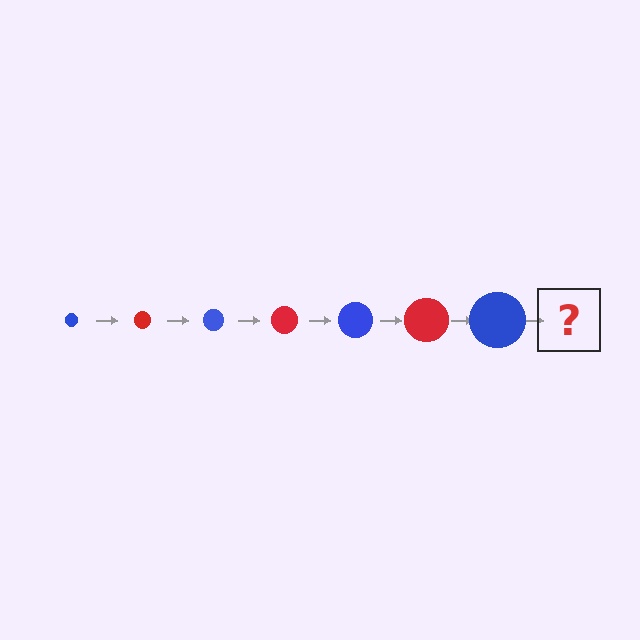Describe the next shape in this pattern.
It should be a red circle, larger than the previous one.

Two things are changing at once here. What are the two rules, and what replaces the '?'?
The two rules are that the circle grows larger each step and the color cycles through blue and red. The '?' should be a red circle, larger than the previous one.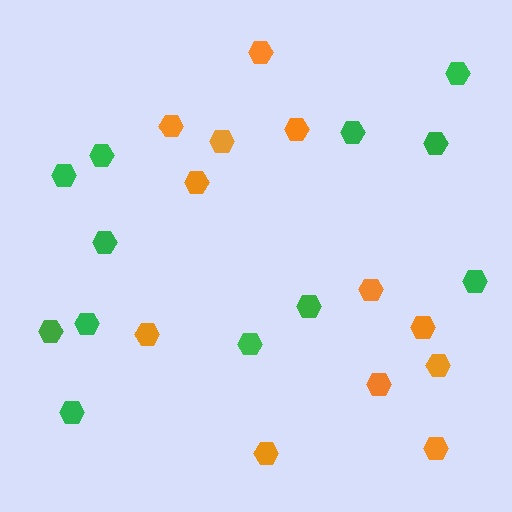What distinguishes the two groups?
There are 2 groups: one group of green hexagons (12) and one group of orange hexagons (12).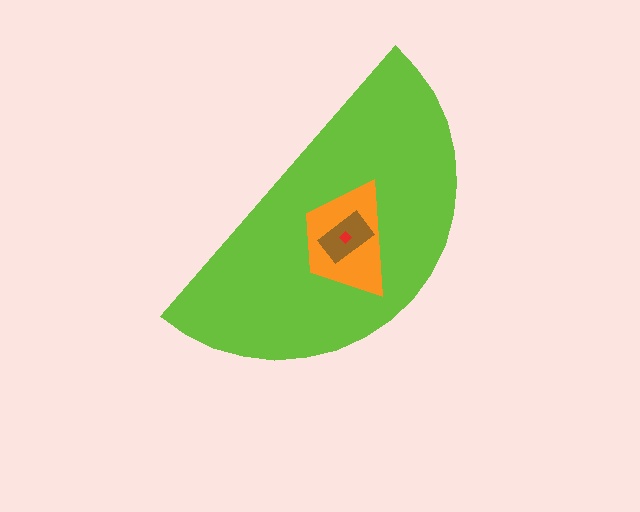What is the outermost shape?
The lime semicircle.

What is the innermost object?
The red diamond.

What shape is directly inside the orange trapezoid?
The brown rectangle.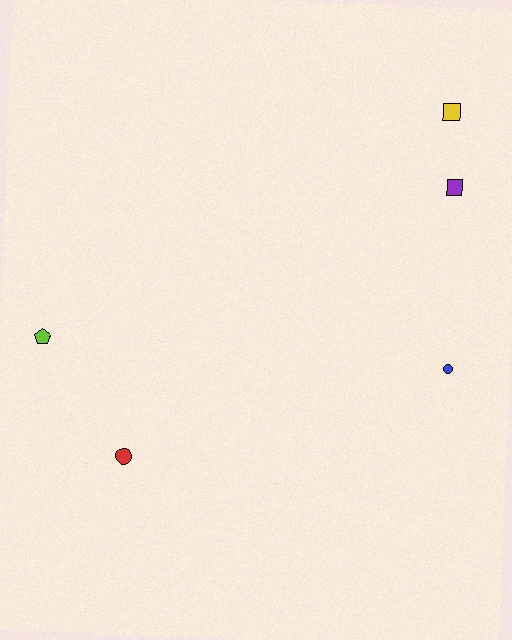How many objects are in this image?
There are 5 objects.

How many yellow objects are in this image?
There is 1 yellow object.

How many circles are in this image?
There are 2 circles.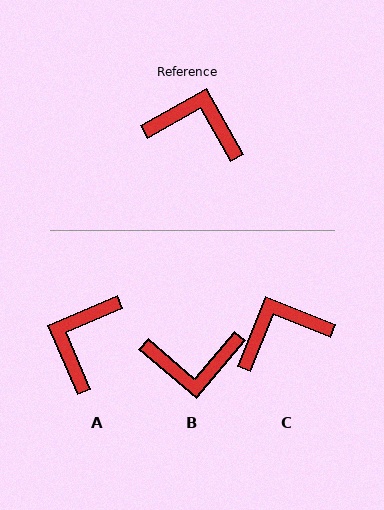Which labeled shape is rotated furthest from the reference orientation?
B, about 160 degrees away.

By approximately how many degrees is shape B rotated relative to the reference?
Approximately 160 degrees clockwise.